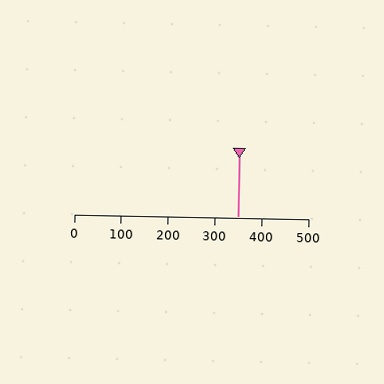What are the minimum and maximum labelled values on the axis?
The axis runs from 0 to 500.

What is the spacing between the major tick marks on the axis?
The major ticks are spaced 100 apart.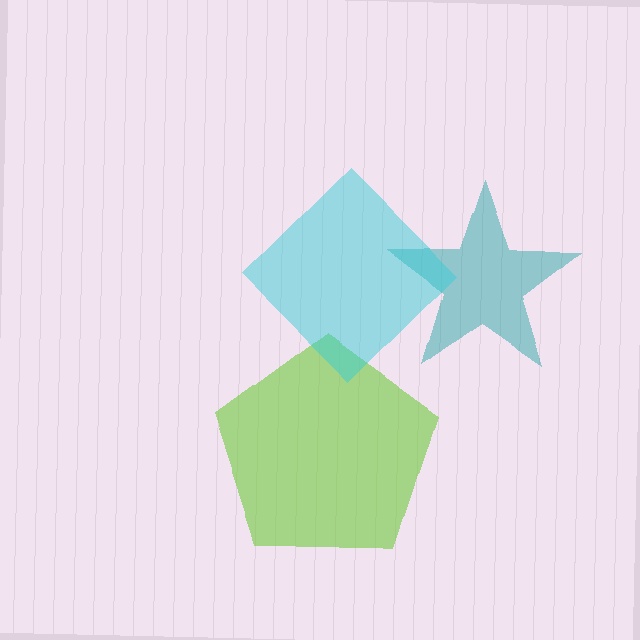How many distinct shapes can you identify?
There are 3 distinct shapes: a lime pentagon, a teal star, a cyan diamond.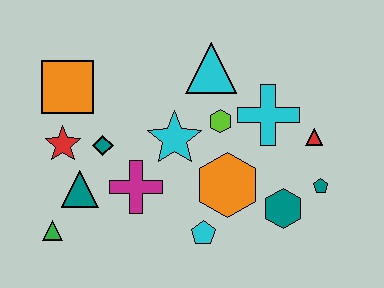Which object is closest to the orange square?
The red star is closest to the orange square.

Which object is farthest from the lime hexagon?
The green triangle is farthest from the lime hexagon.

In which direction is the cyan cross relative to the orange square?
The cyan cross is to the right of the orange square.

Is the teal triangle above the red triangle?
No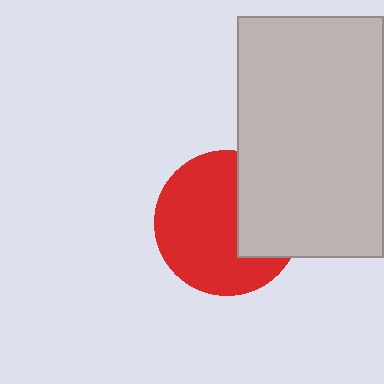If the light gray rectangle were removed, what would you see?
You would see the complete red circle.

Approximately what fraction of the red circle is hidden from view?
Roughly 33% of the red circle is hidden behind the light gray rectangle.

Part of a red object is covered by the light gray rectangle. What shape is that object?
It is a circle.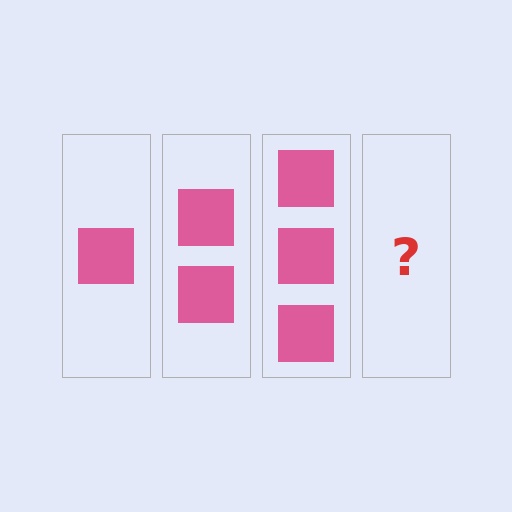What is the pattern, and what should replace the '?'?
The pattern is that each step adds one more square. The '?' should be 4 squares.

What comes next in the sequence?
The next element should be 4 squares.